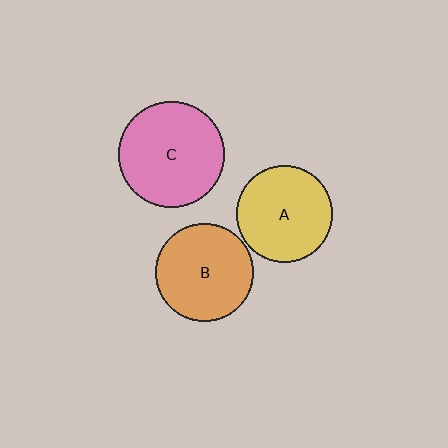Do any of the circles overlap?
No, none of the circles overlap.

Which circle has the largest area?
Circle C (pink).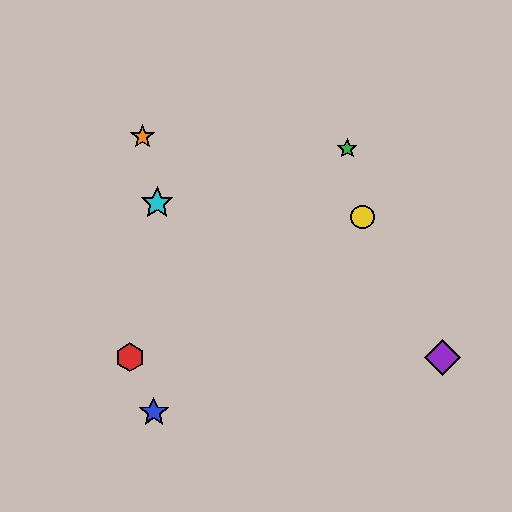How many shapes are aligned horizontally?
2 shapes (the red hexagon, the purple diamond) are aligned horizontally.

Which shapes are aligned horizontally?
The red hexagon, the purple diamond are aligned horizontally.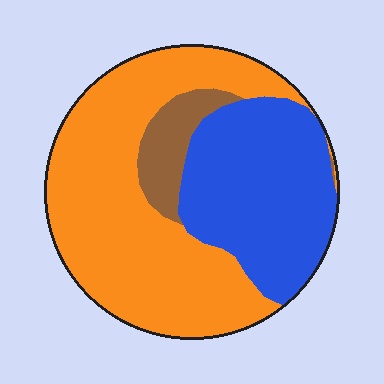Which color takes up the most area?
Orange, at roughly 55%.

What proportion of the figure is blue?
Blue covers 35% of the figure.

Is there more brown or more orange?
Orange.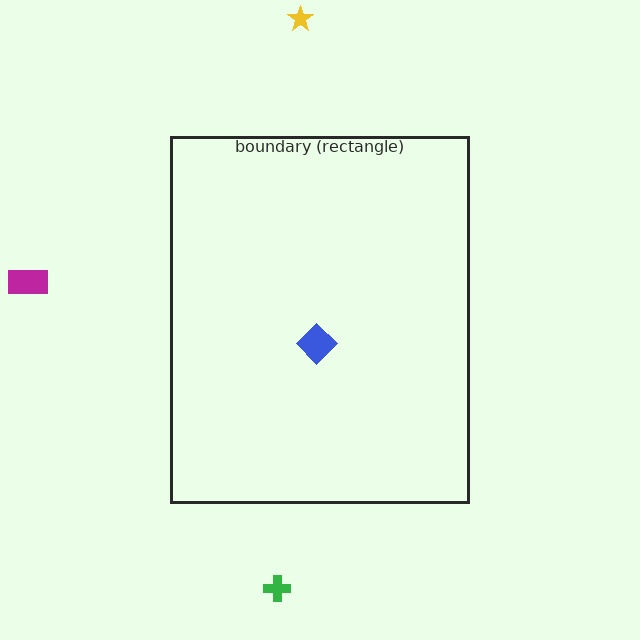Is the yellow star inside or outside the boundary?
Outside.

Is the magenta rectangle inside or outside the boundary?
Outside.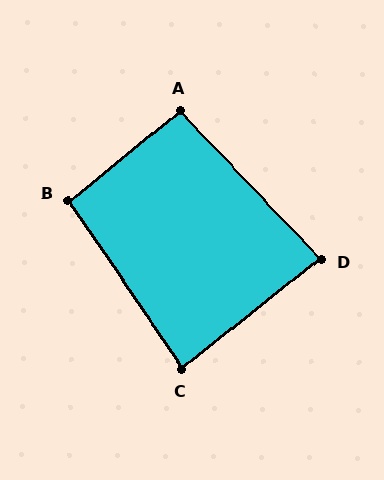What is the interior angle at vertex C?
Approximately 86 degrees (approximately right).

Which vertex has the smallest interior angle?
D, at approximately 85 degrees.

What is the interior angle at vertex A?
Approximately 94 degrees (approximately right).